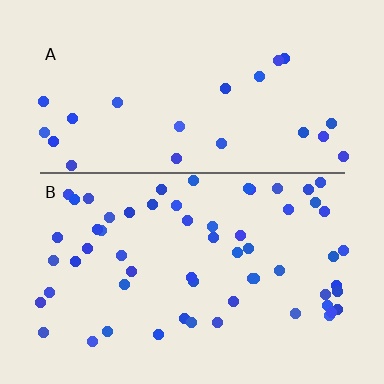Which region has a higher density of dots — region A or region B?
B (the bottom).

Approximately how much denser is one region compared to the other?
Approximately 2.6× — region B over region A.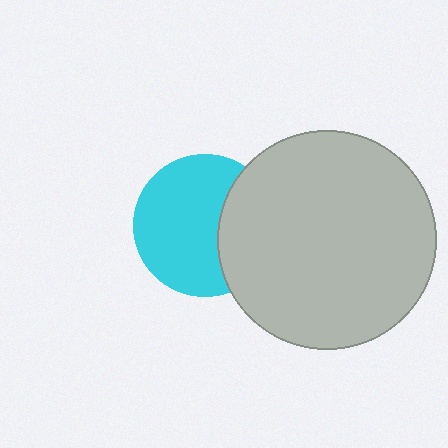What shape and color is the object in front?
The object in front is a light gray circle.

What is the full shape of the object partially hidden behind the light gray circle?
The partially hidden object is a cyan circle.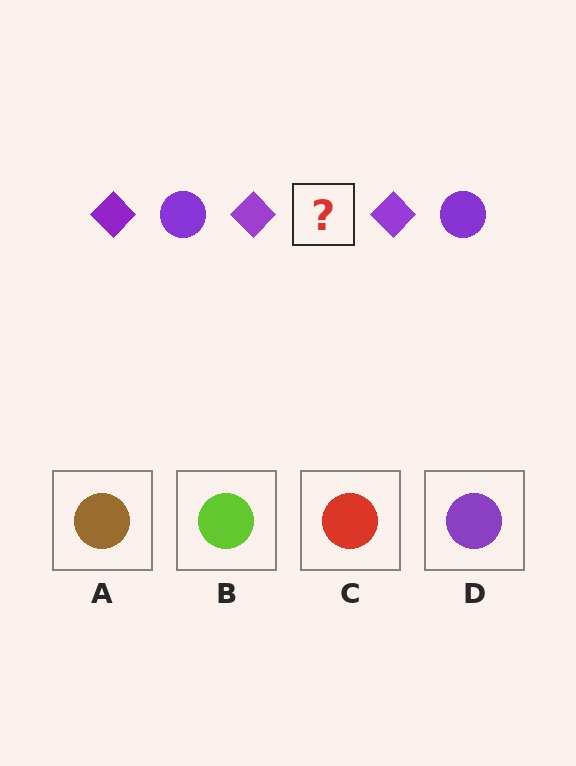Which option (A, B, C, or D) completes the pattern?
D.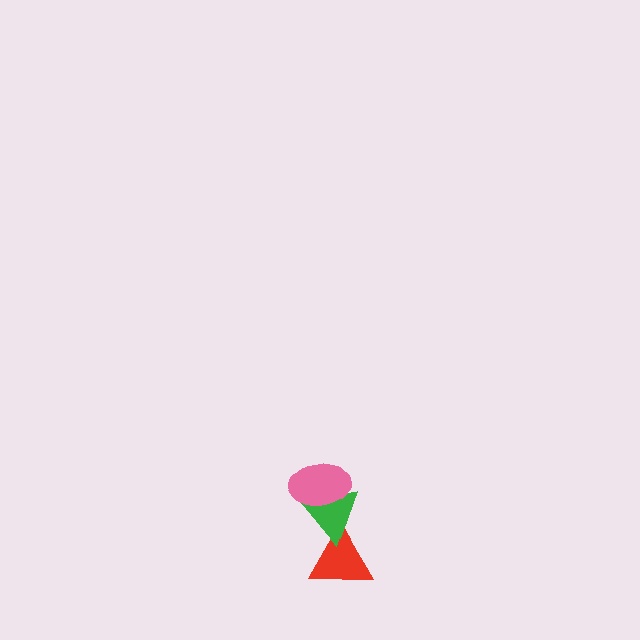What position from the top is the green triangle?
The green triangle is 2nd from the top.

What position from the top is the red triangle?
The red triangle is 3rd from the top.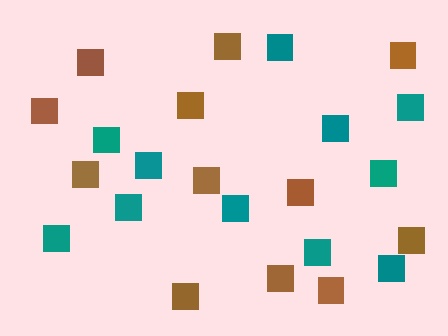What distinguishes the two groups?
There are 2 groups: one group of teal squares (11) and one group of brown squares (12).